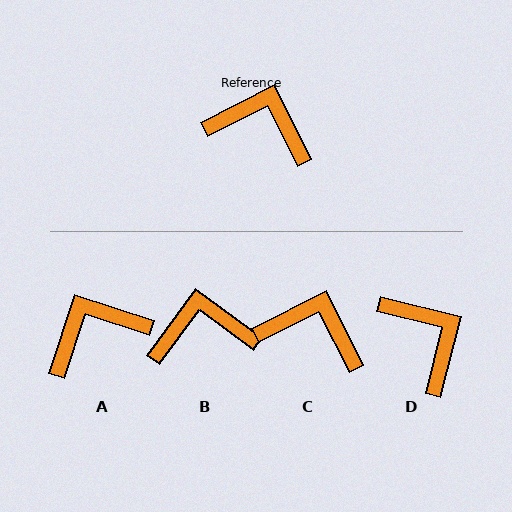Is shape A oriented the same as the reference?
No, it is off by about 45 degrees.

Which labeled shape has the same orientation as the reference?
C.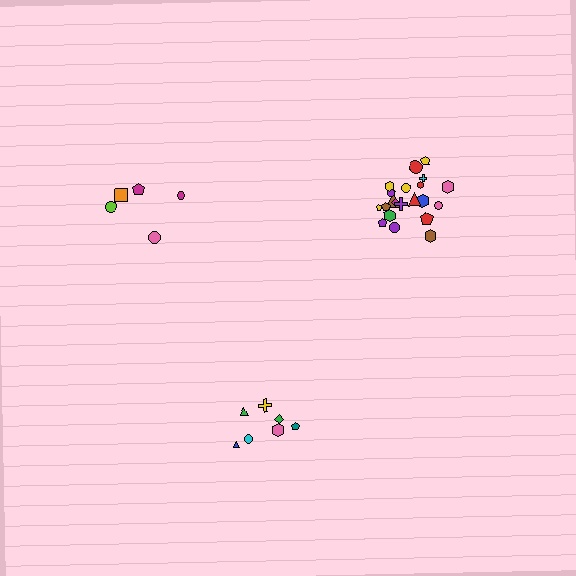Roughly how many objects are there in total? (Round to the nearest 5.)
Roughly 35 objects in total.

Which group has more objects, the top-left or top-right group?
The top-right group.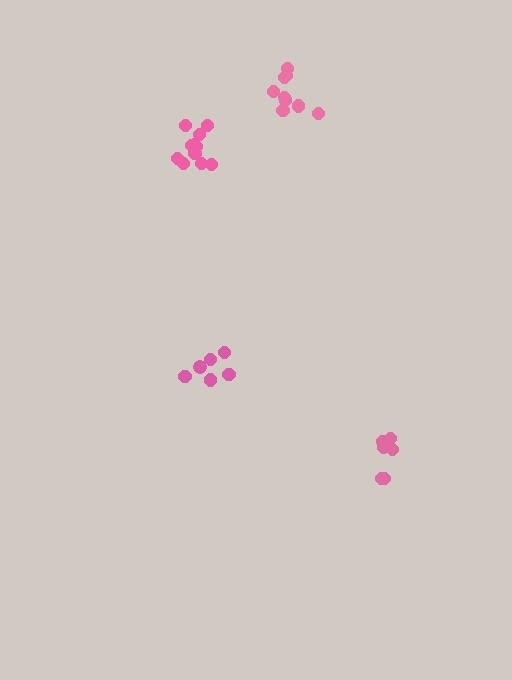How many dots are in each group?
Group 1: 6 dots, Group 2: 9 dots, Group 3: 11 dots, Group 4: 6 dots (32 total).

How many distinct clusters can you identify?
There are 4 distinct clusters.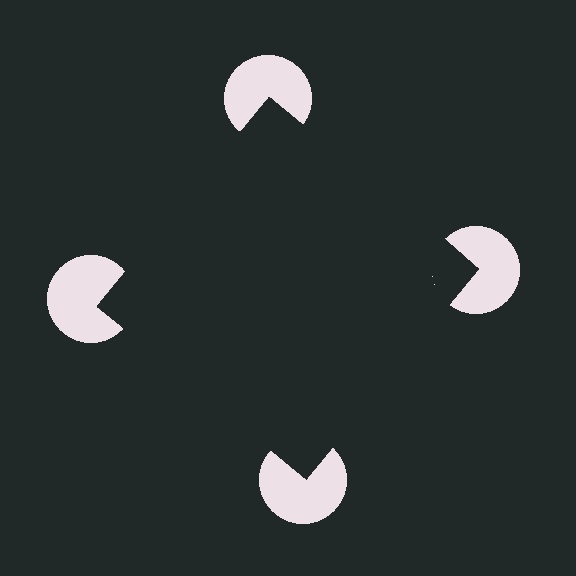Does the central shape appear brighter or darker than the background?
It typically appears slightly darker than the background, even though no actual brightness change is drawn.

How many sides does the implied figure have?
4 sides.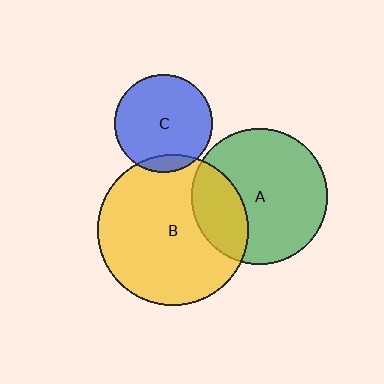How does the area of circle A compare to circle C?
Approximately 1.9 times.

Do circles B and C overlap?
Yes.